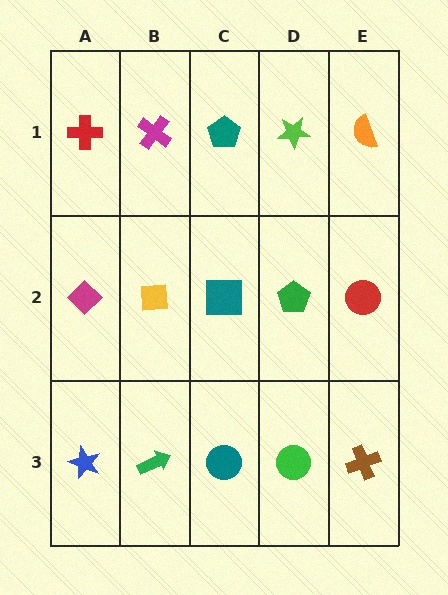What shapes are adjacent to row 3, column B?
A yellow square (row 2, column B), a blue star (row 3, column A), a teal circle (row 3, column C).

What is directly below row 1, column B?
A yellow square.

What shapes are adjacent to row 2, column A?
A red cross (row 1, column A), a blue star (row 3, column A), a yellow square (row 2, column B).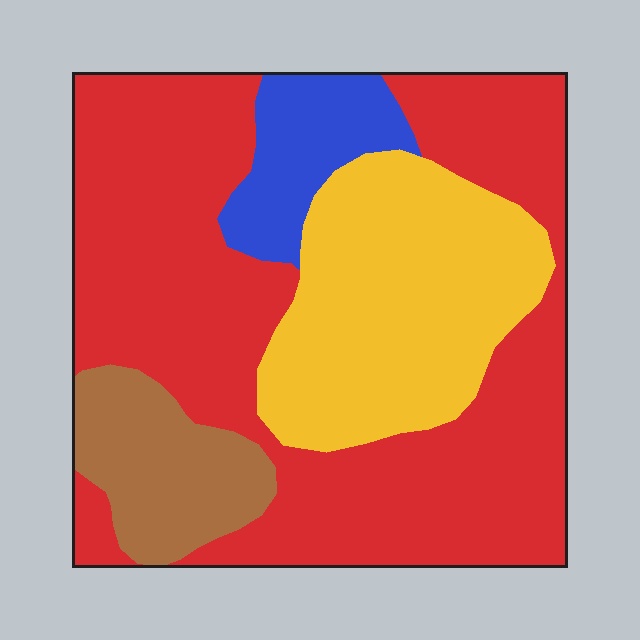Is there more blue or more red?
Red.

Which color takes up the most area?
Red, at roughly 55%.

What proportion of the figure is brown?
Brown covers about 10% of the figure.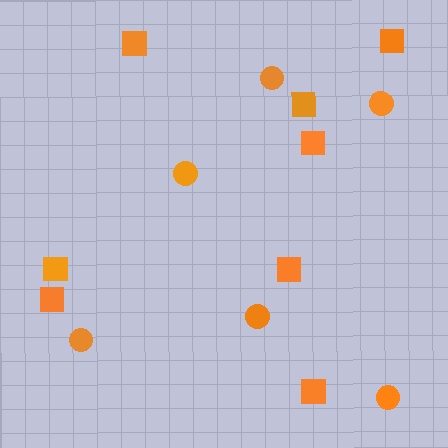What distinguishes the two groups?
There are 2 groups: one group of circles (6) and one group of squares (8).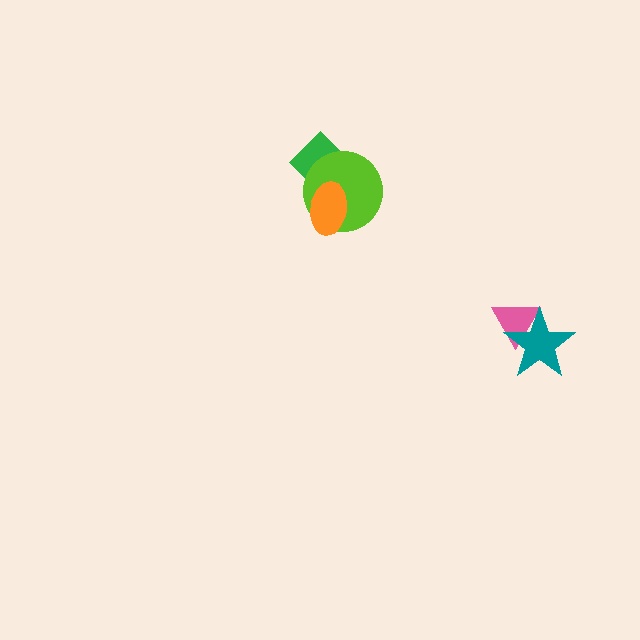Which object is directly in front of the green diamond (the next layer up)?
The lime circle is directly in front of the green diamond.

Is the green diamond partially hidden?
Yes, it is partially covered by another shape.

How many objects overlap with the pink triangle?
1 object overlaps with the pink triangle.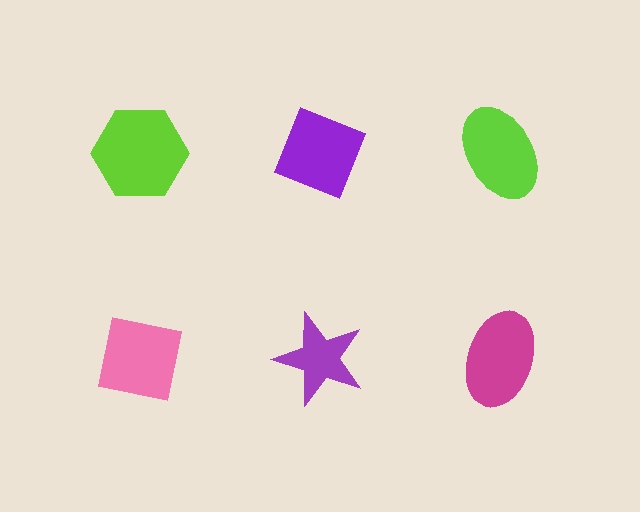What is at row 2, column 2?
A purple star.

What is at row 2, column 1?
A pink square.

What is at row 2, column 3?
A magenta ellipse.